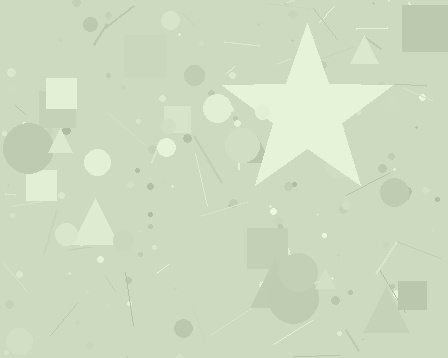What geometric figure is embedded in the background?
A star is embedded in the background.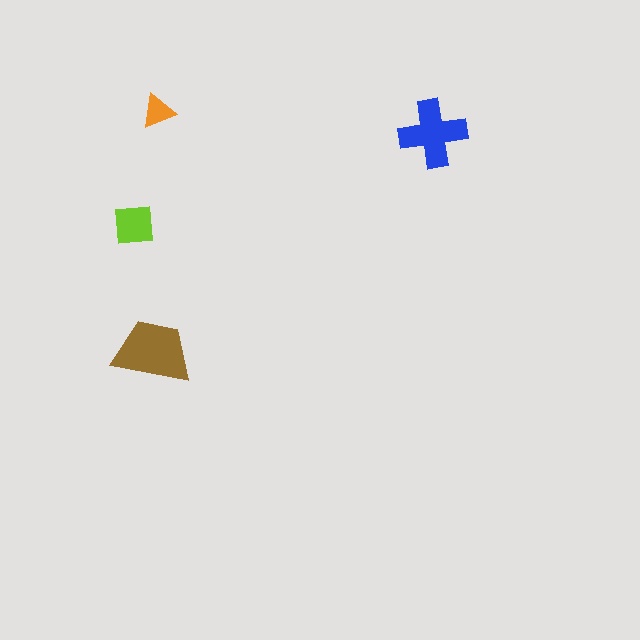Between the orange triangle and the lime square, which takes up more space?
The lime square.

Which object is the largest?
The brown trapezoid.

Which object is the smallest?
The orange triangle.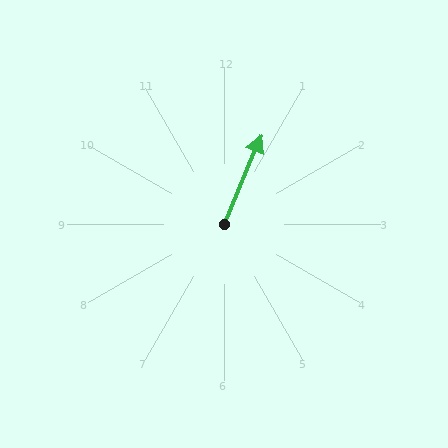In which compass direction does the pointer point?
Northeast.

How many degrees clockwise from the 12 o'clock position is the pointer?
Approximately 23 degrees.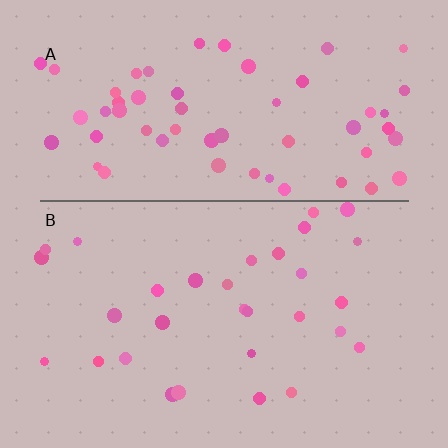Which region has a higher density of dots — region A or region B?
A (the top).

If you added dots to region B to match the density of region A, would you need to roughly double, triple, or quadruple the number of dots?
Approximately double.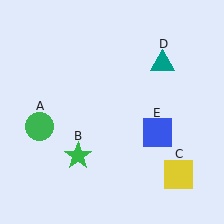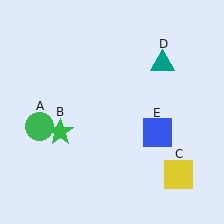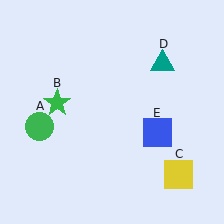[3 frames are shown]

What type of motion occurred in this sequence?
The green star (object B) rotated clockwise around the center of the scene.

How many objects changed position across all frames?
1 object changed position: green star (object B).